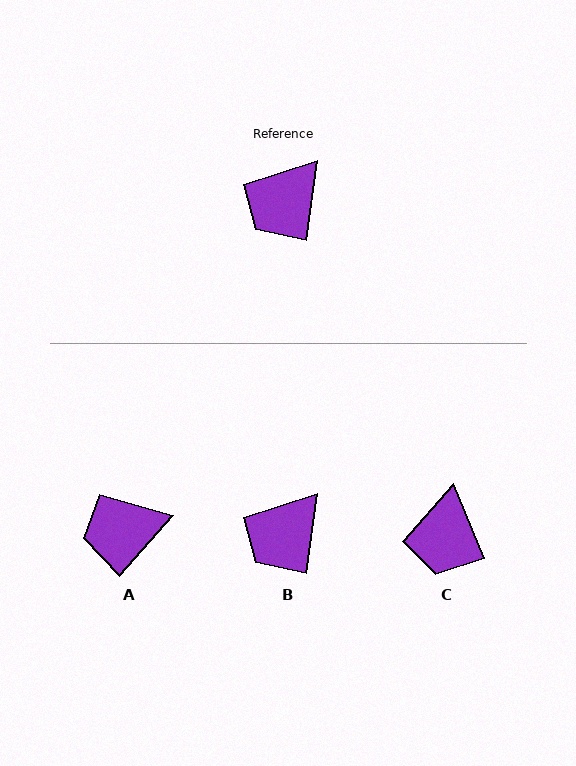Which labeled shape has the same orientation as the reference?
B.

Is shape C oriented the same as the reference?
No, it is off by about 31 degrees.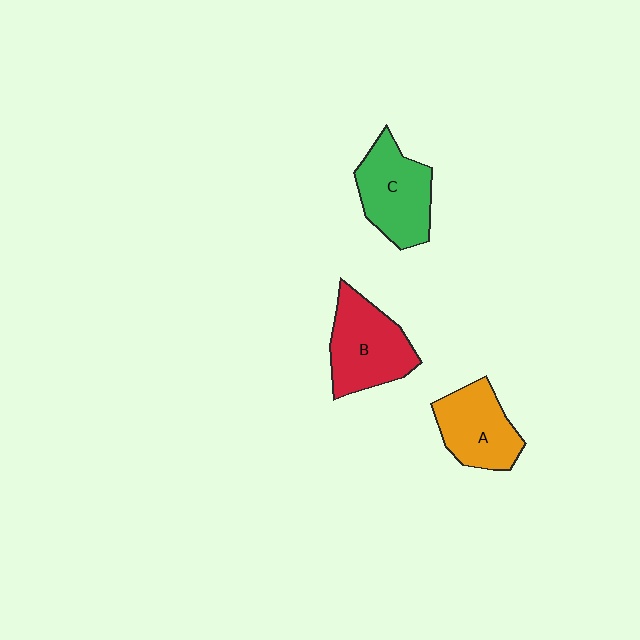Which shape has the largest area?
Shape B (red).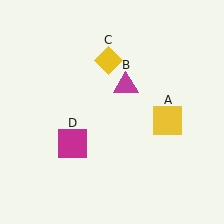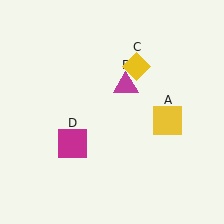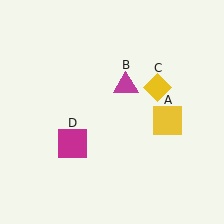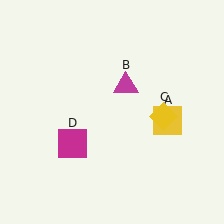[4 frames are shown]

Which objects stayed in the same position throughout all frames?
Yellow square (object A) and magenta triangle (object B) and magenta square (object D) remained stationary.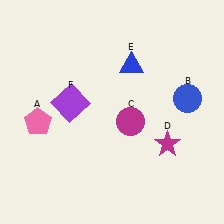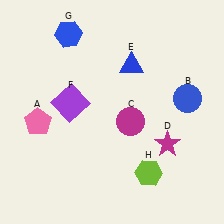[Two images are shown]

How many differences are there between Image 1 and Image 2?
There are 2 differences between the two images.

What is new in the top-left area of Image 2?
A blue hexagon (G) was added in the top-left area of Image 2.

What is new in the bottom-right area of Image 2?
A lime hexagon (H) was added in the bottom-right area of Image 2.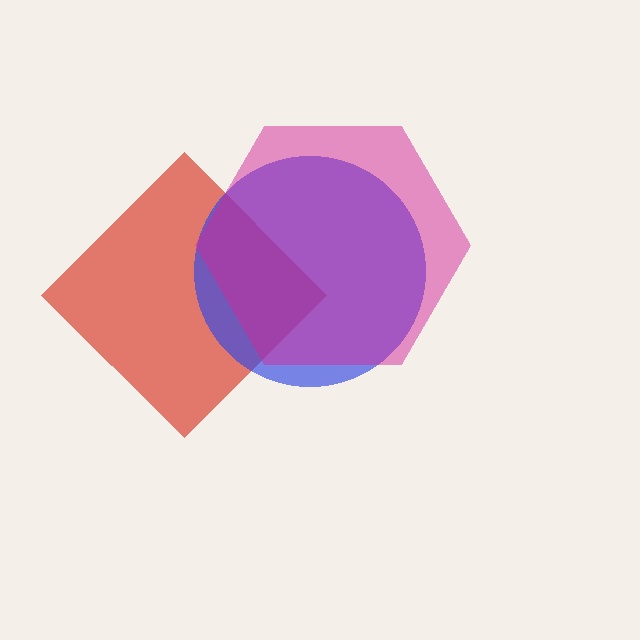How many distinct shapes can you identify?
There are 3 distinct shapes: a red diamond, a blue circle, a magenta hexagon.